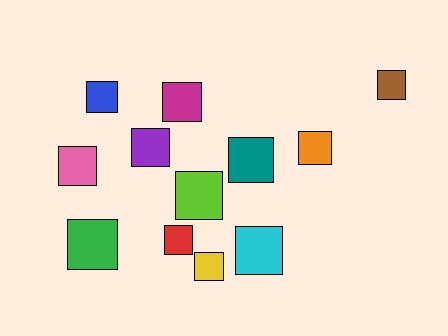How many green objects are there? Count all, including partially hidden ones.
There is 1 green object.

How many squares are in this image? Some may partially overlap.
There are 12 squares.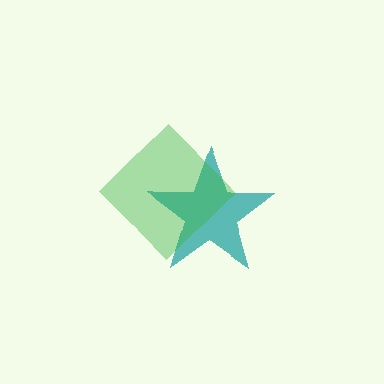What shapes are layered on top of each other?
The layered shapes are: a teal star, a green diamond.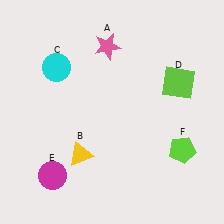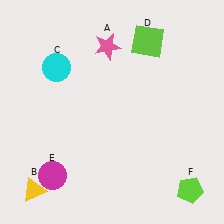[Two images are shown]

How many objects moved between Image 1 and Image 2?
3 objects moved between the two images.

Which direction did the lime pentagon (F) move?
The lime pentagon (F) moved down.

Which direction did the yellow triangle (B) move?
The yellow triangle (B) moved left.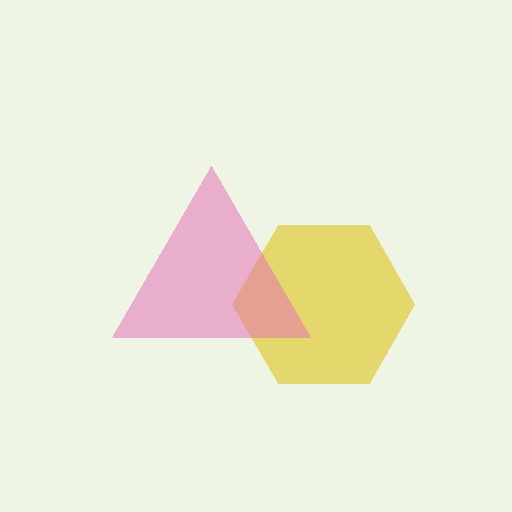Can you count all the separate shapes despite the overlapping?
Yes, there are 2 separate shapes.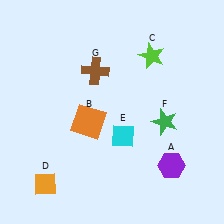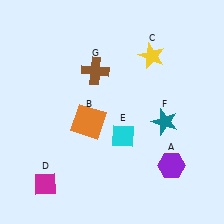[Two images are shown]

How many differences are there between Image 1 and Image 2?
There are 3 differences between the two images.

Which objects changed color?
C changed from lime to yellow. D changed from orange to magenta. F changed from green to teal.